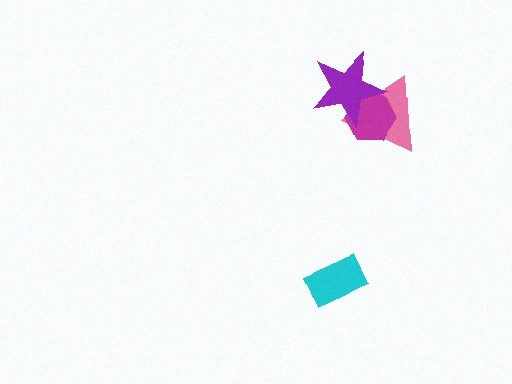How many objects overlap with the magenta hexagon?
2 objects overlap with the magenta hexagon.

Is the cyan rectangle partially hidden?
No, no other shape covers it.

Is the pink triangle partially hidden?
Yes, it is partially covered by another shape.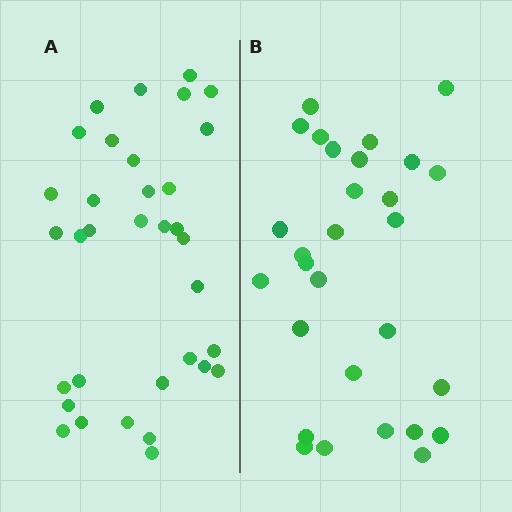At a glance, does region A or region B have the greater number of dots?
Region A (the left region) has more dots.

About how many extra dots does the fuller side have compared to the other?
Region A has about 5 more dots than region B.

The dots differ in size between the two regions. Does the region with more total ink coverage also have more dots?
No. Region B has more total ink coverage because its dots are larger, but region A actually contains more individual dots. Total area can be misleading — the number of items is what matters here.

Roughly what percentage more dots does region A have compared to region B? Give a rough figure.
About 15% more.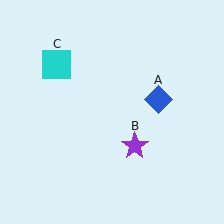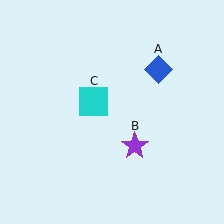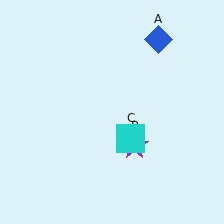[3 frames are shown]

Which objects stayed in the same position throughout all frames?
Purple star (object B) remained stationary.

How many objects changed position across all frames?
2 objects changed position: blue diamond (object A), cyan square (object C).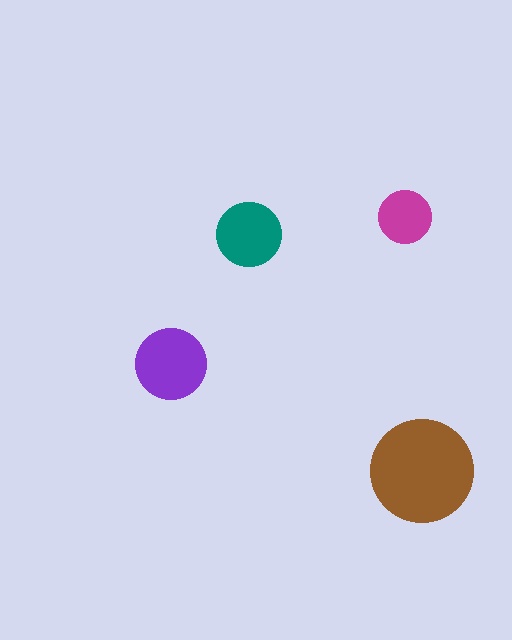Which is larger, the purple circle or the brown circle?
The brown one.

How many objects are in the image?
There are 4 objects in the image.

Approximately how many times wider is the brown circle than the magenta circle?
About 2 times wider.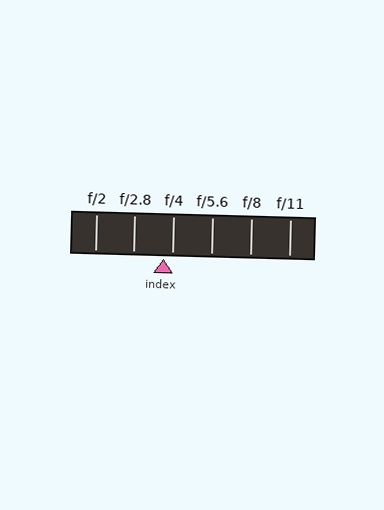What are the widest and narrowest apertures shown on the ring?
The widest aperture shown is f/2 and the narrowest is f/11.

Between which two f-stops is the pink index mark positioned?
The index mark is between f/2.8 and f/4.